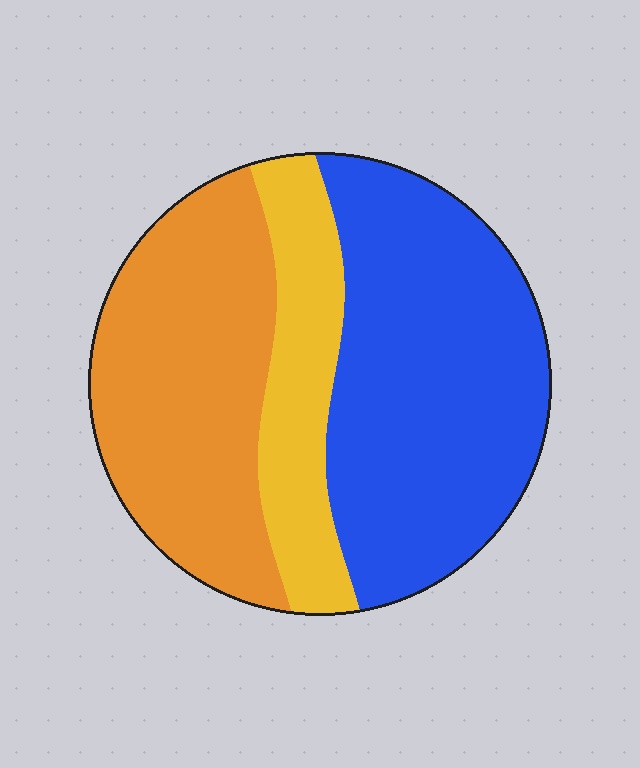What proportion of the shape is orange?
Orange takes up about three eighths (3/8) of the shape.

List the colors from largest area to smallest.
From largest to smallest: blue, orange, yellow.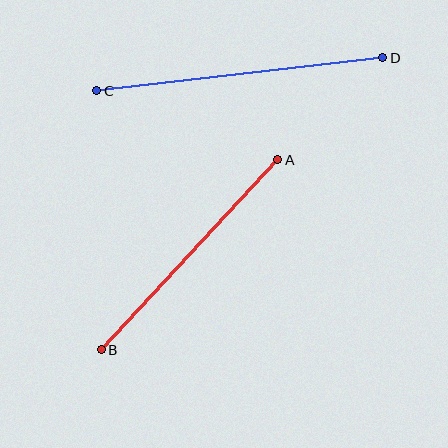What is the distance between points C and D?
The distance is approximately 288 pixels.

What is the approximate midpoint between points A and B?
The midpoint is at approximately (189, 255) pixels.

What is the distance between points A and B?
The distance is approximately 259 pixels.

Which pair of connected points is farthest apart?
Points C and D are farthest apart.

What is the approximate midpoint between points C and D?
The midpoint is at approximately (240, 74) pixels.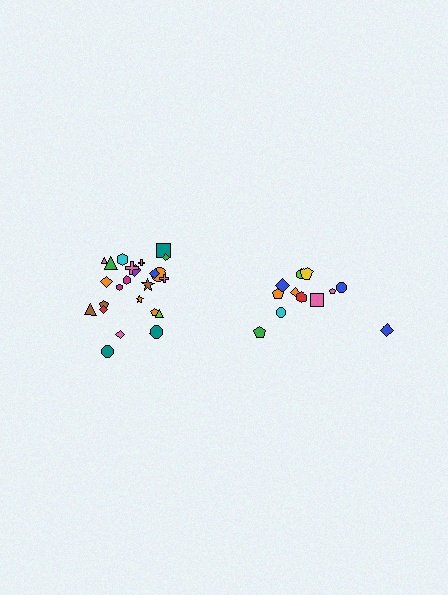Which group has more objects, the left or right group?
The left group.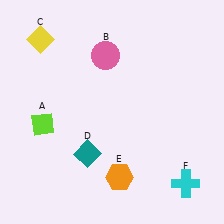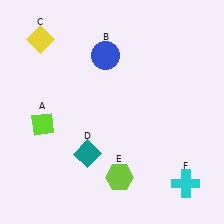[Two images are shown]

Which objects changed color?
B changed from pink to blue. E changed from orange to lime.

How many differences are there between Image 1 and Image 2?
There are 2 differences between the two images.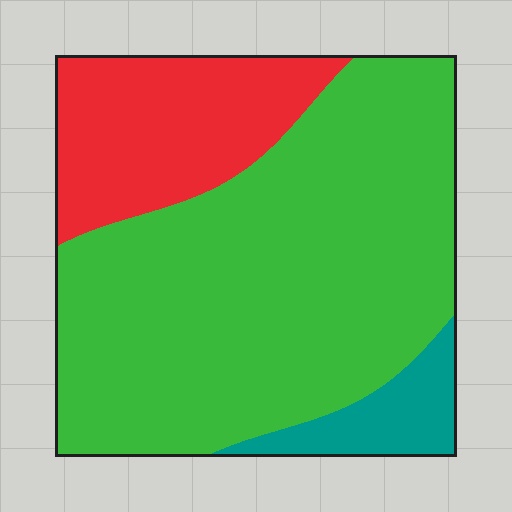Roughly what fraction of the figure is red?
Red takes up about one fifth (1/5) of the figure.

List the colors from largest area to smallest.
From largest to smallest: green, red, teal.